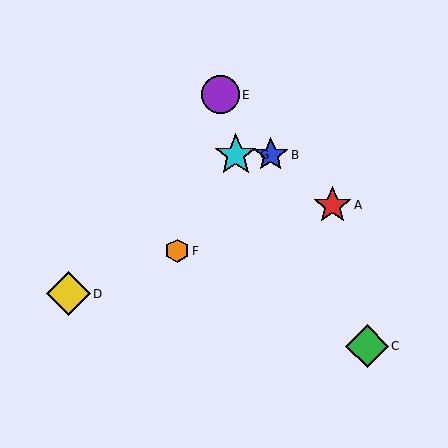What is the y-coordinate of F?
Object F is at y≈251.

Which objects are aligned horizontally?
Objects B, G are aligned horizontally.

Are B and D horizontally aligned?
No, B is at y≈155 and D is at y≈294.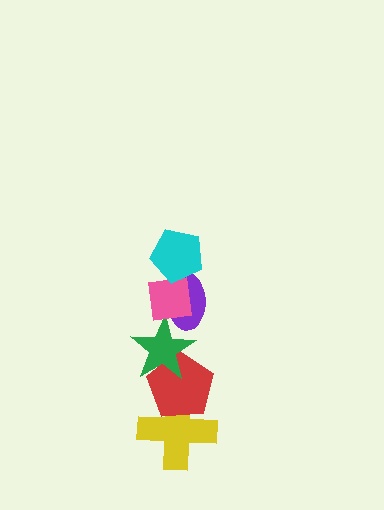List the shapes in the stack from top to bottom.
From top to bottom: the cyan pentagon, the pink square, the purple ellipse, the green star, the red pentagon, the yellow cross.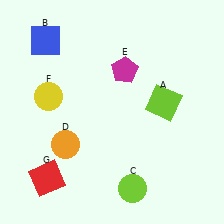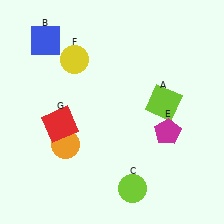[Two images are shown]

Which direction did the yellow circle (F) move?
The yellow circle (F) moved up.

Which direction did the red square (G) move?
The red square (G) moved up.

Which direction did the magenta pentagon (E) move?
The magenta pentagon (E) moved down.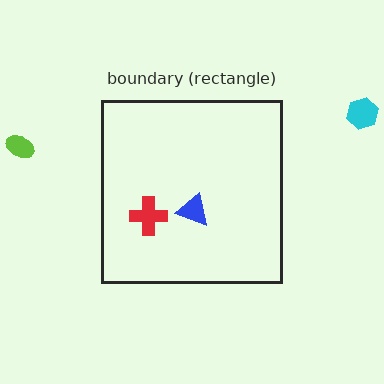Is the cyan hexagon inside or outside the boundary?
Outside.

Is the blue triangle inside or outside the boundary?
Inside.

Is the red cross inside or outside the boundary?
Inside.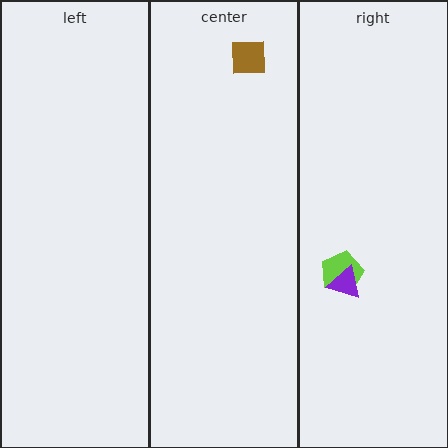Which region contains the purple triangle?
The right region.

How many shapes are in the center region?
1.